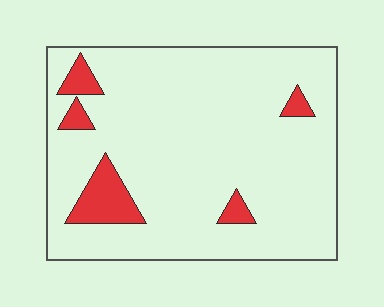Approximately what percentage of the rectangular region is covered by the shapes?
Approximately 10%.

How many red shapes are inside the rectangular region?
5.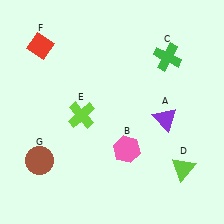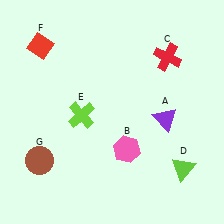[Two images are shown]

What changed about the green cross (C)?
In Image 1, C is green. In Image 2, it changed to red.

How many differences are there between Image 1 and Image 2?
There is 1 difference between the two images.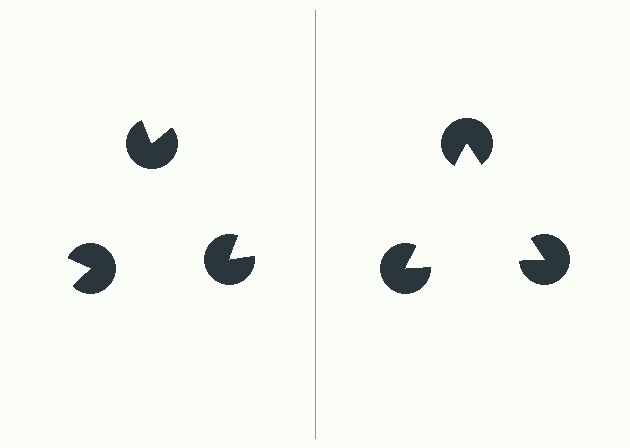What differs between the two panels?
The pac-man discs are positioned identically on both sides; only the wedge orientations differ. On the right they align to a triangle; on the left they are misaligned.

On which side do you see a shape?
An illusory triangle appears on the right side. On the left side the wedge cuts are rotated, so no coherent shape forms.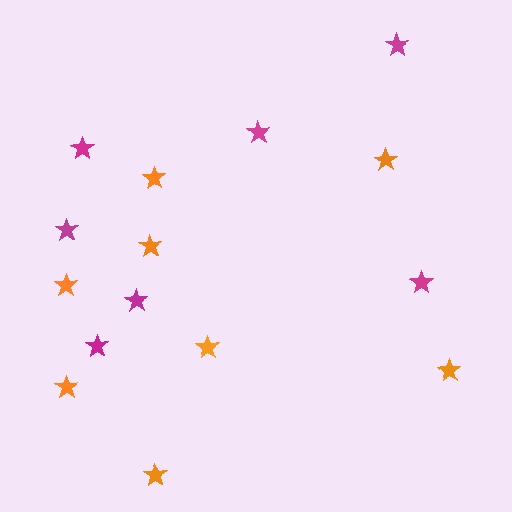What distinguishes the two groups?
There are 2 groups: one group of orange stars (8) and one group of magenta stars (7).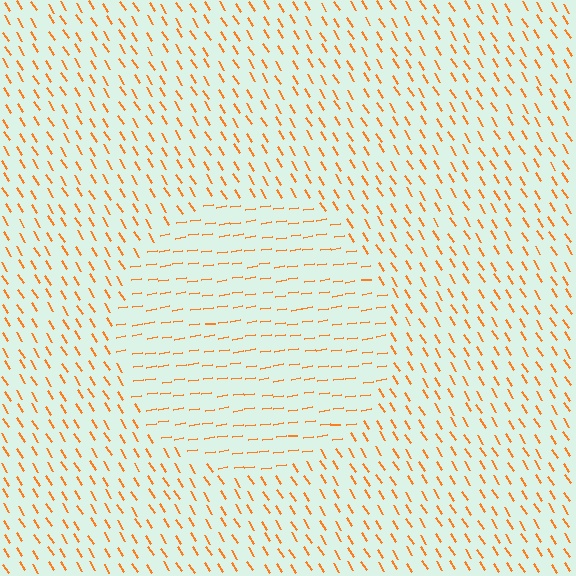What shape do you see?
I see a circle.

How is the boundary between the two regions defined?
The boundary is defined purely by a change in line orientation (approximately 65 degrees difference). All lines are the same color and thickness.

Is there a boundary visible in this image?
Yes, there is a texture boundary formed by a change in line orientation.